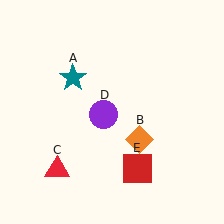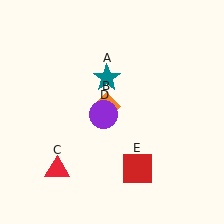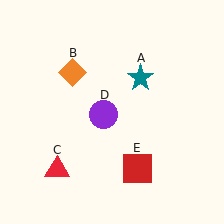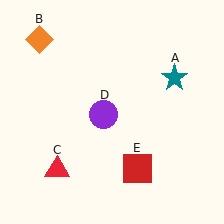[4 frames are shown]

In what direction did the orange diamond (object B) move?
The orange diamond (object B) moved up and to the left.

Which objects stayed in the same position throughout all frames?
Red triangle (object C) and purple circle (object D) and red square (object E) remained stationary.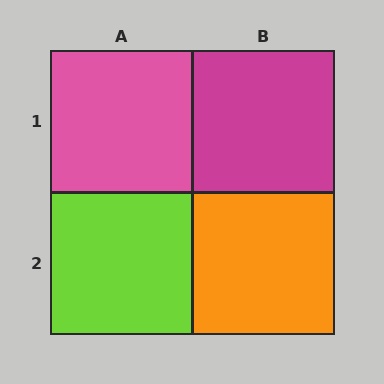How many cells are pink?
1 cell is pink.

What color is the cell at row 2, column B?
Orange.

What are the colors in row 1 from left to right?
Pink, magenta.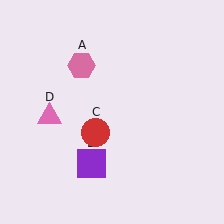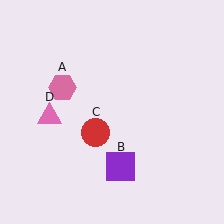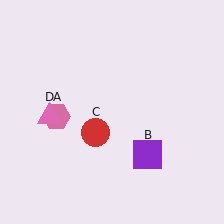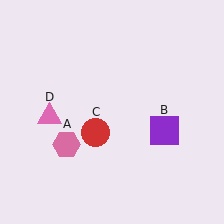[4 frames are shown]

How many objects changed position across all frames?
2 objects changed position: pink hexagon (object A), purple square (object B).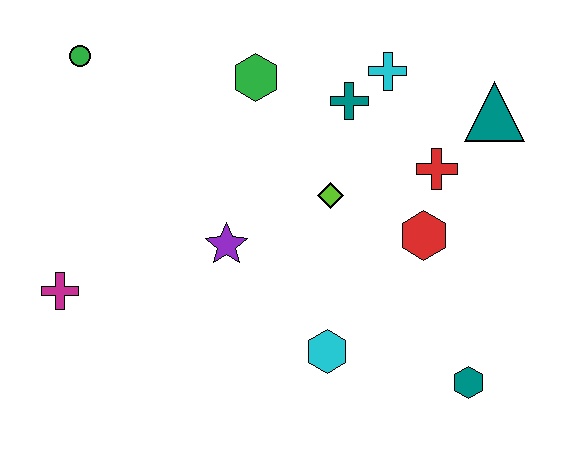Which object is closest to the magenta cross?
The purple star is closest to the magenta cross.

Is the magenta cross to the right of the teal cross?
No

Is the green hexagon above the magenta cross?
Yes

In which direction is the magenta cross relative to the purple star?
The magenta cross is to the left of the purple star.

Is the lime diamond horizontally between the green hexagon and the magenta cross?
No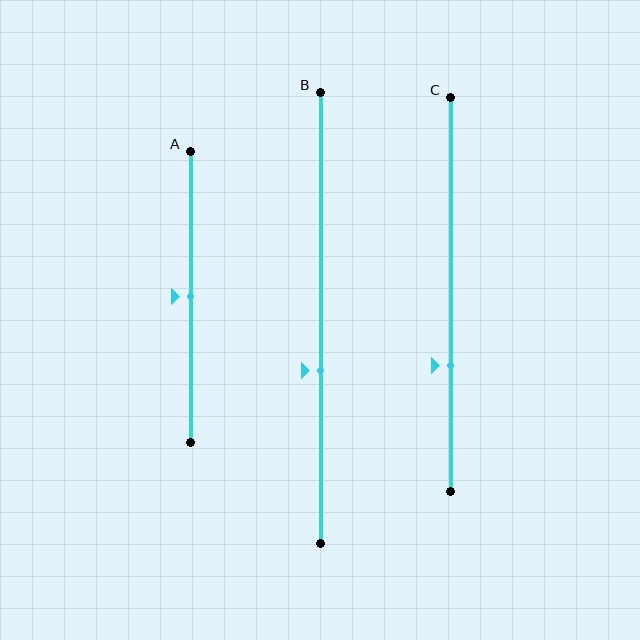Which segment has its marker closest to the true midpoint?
Segment A has its marker closest to the true midpoint.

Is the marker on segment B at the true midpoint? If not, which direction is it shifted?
No, the marker on segment B is shifted downward by about 12% of the segment length.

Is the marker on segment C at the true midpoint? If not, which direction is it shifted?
No, the marker on segment C is shifted downward by about 18% of the segment length.